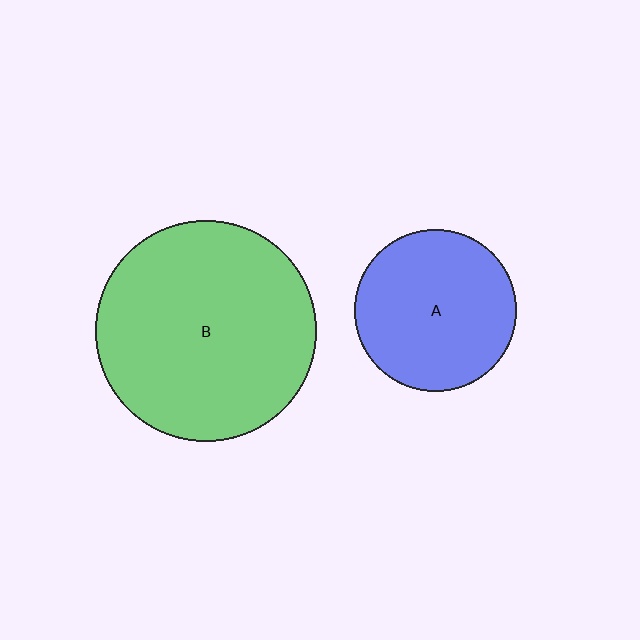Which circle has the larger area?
Circle B (green).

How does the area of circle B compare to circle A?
Approximately 1.9 times.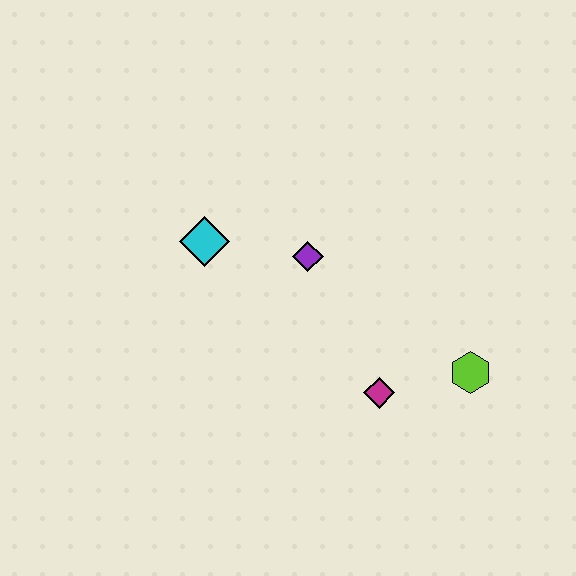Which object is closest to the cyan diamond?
The purple diamond is closest to the cyan diamond.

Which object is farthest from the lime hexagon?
The cyan diamond is farthest from the lime hexagon.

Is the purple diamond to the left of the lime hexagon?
Yes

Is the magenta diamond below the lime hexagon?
Yes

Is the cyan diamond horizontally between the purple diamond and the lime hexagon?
No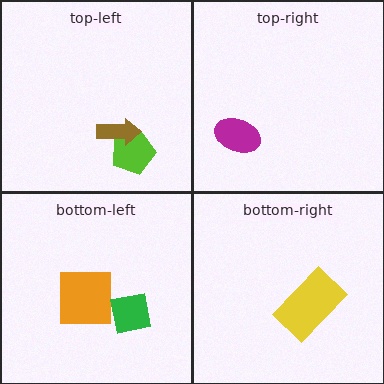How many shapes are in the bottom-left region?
2.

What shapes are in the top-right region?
The magenta ellipse.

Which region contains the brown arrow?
The top-left region.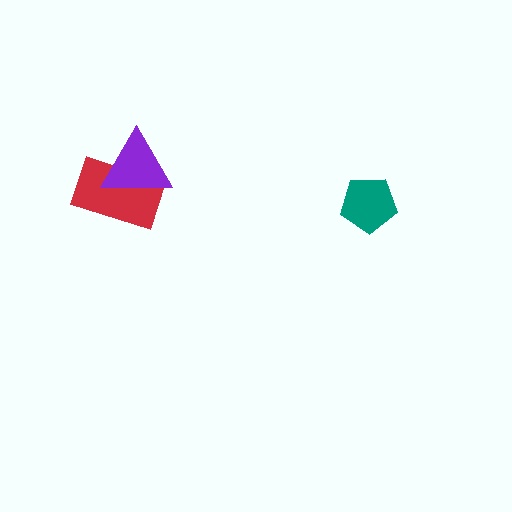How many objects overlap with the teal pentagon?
0 objects overlap with the teal pentagon.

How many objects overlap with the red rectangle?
1 object overlaps with the red rectangle.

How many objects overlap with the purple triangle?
1 object overlaps with the purple triangle.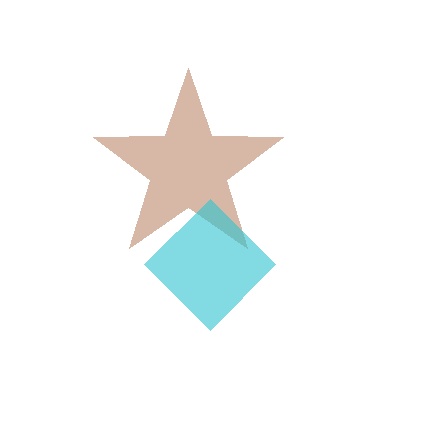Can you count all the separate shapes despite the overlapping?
Yes, there are 2 separate shapes.